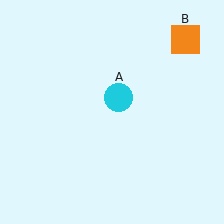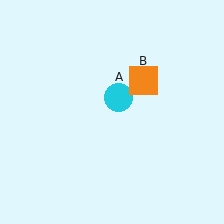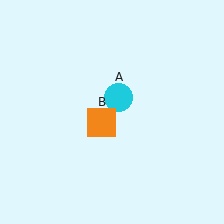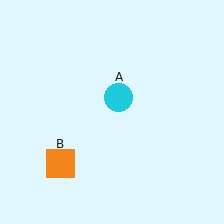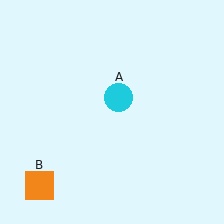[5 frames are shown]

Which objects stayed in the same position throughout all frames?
Cyan circle (object A) remained stationary.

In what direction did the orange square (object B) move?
The orange square (object B) moved down and to the left.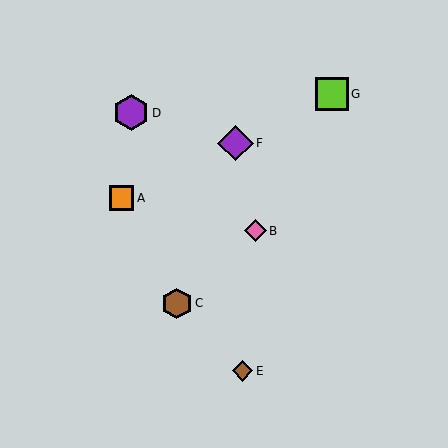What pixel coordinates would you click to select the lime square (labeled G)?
Click at (332, 94) to select the lime square G.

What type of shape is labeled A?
Shape A is an orange square.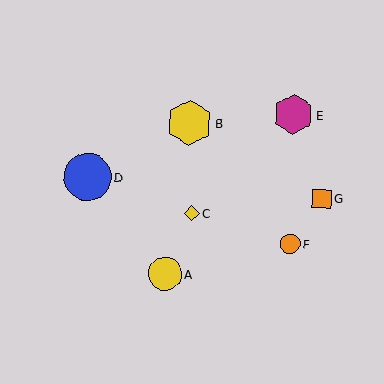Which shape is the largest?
The blue circle (labeled D) is the largest.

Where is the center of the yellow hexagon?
The center of the yellow hexagon is at (190, 123).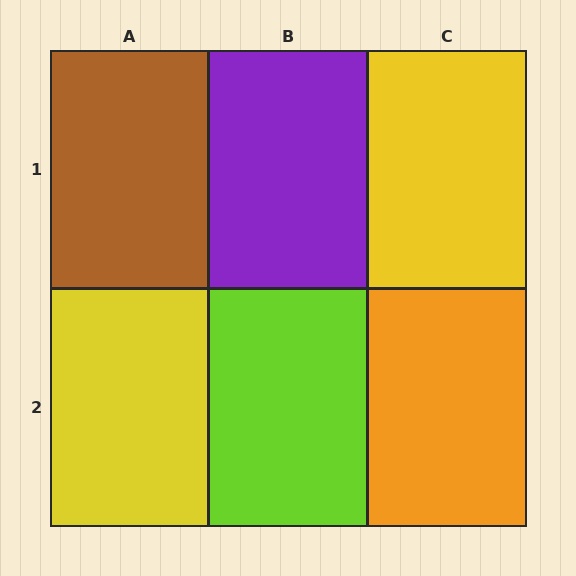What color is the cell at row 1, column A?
Brown.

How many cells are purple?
1 cell is purple.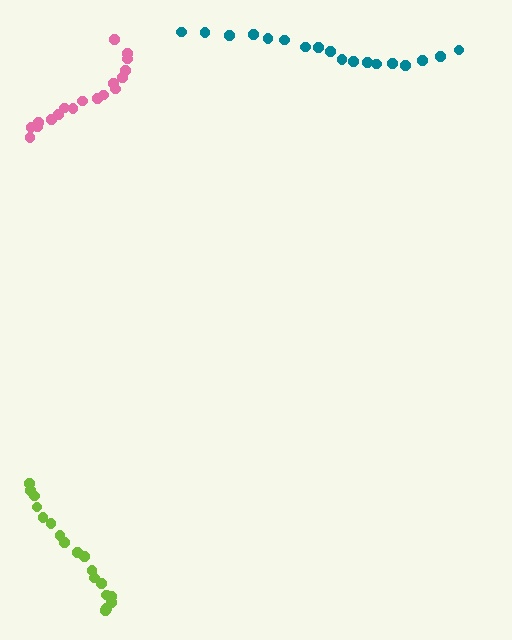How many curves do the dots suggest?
There are 3 distinct paths.